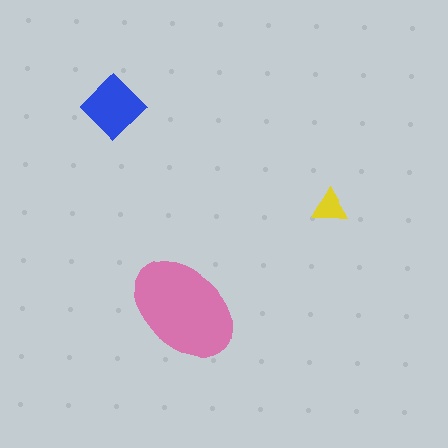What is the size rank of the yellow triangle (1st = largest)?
3rd.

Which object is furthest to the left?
The blue diamond is leftmost.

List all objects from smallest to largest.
The yellow triangle, the blue diamond, the pink ellipse.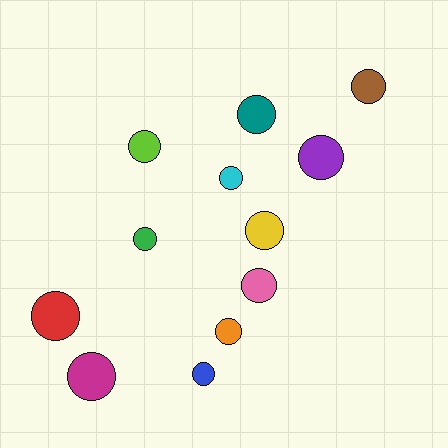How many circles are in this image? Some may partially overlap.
There are 12 circles.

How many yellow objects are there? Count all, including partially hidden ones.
There is 1 yellow object.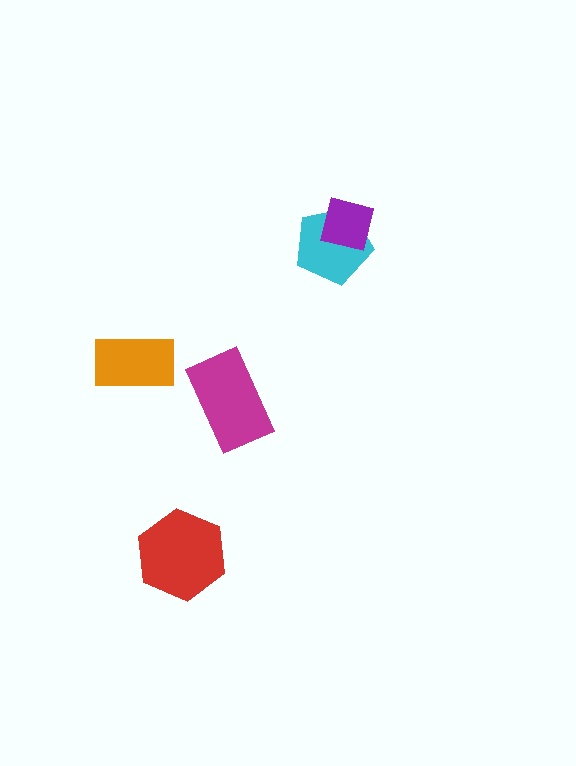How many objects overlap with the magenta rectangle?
0 objects overlap with the magenta rectangle.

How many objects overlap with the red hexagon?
0 objects overlap with the red hexagon.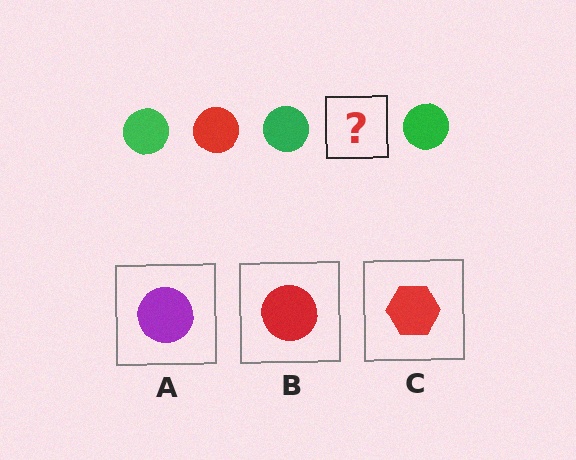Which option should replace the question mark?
Option B.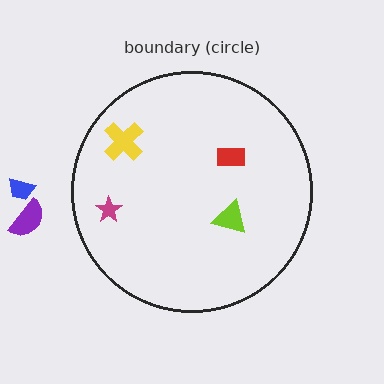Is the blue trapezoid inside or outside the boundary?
Outside.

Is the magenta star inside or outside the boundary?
Inside.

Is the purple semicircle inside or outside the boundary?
Outside.